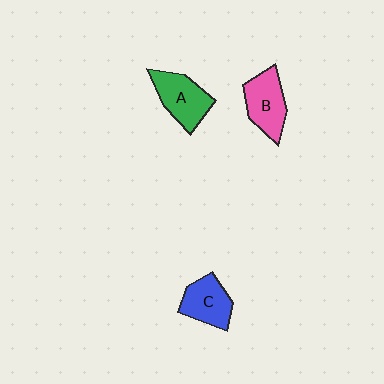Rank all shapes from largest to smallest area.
From largest to smallest: A (green), B (pink), C (blue).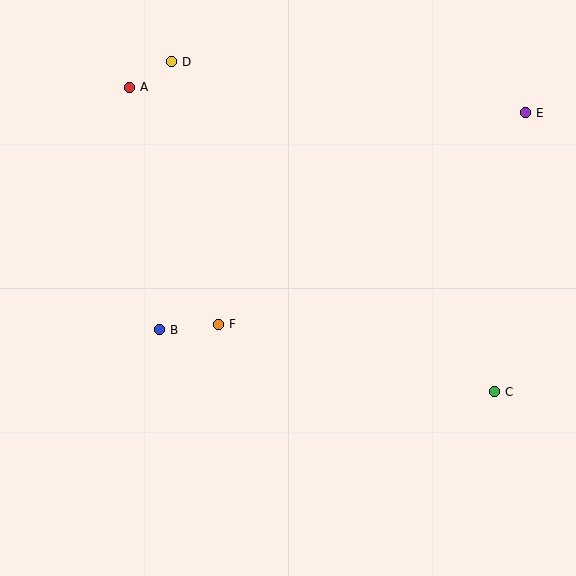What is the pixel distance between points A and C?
The distance between A and C is 476 pixels.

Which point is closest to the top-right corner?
Point E is closest to the top-right corner.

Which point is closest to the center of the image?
Point F at (218, 324) is closest to the center.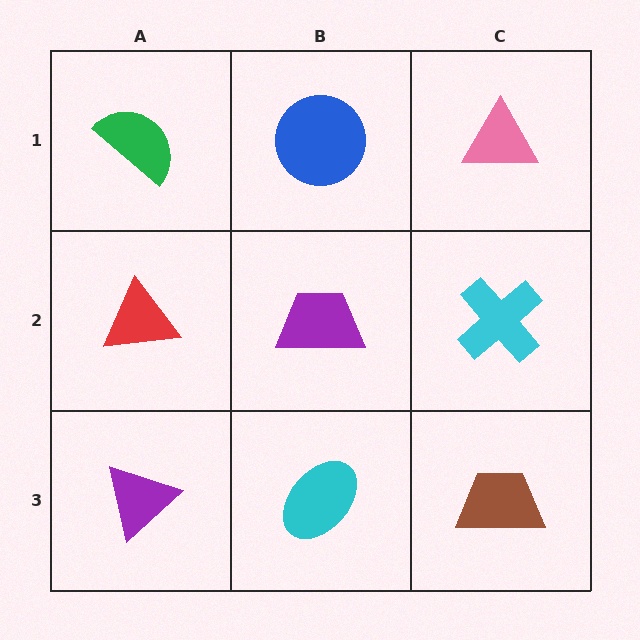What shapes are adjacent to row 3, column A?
A red triangle (row 2, column A), a cyan ellipse (row 3, column B).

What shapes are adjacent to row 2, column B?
A blue circle (row 1, column B), a cyan ellipse (row 3, column B), a red triangle (row 2, column A), a cyan cross (row 2, column C).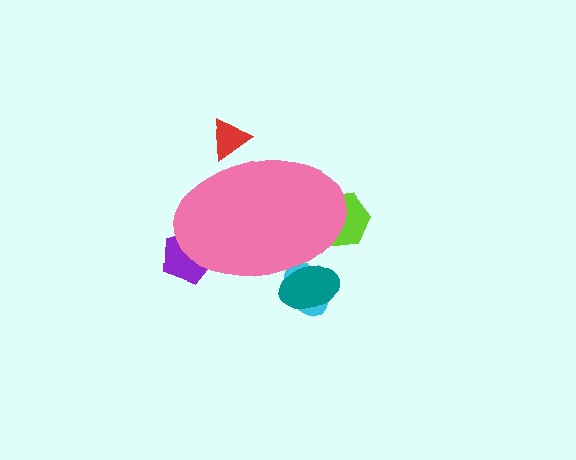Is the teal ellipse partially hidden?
Yes, the teal ellipse is partially hidden behind the pink ellipse.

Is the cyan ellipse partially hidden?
Yes, the cyan ellipse is partially hidden behind the pink ellipse.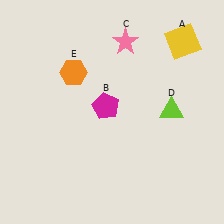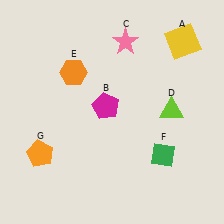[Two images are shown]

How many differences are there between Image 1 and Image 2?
There are 2 differences between the two images.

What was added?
A green diamond (F), an orange pentagon (G) were added in Image 2.